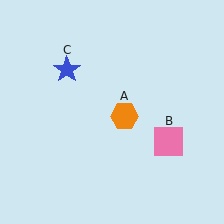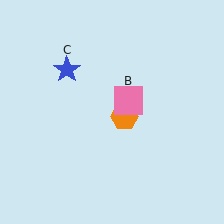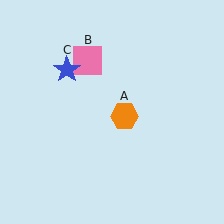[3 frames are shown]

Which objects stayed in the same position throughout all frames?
Orange hexagon (object A) and blue star (object C) remained stationary.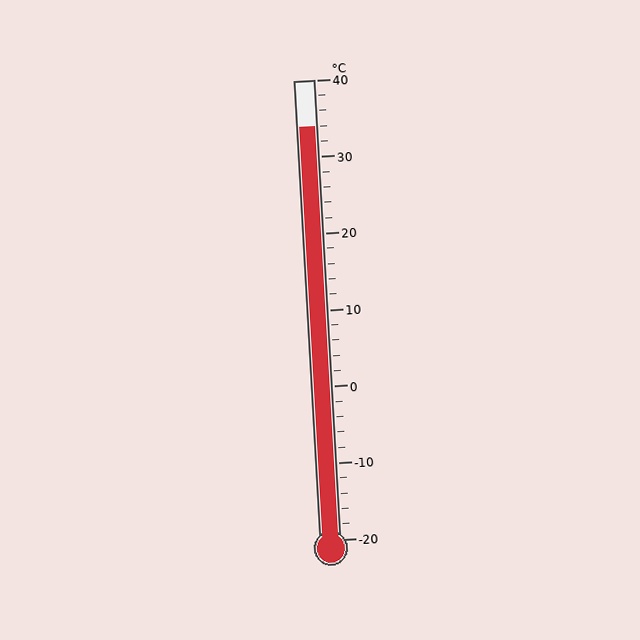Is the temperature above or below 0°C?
The temperature is above 0°C.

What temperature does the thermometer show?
The thermometer shows approximately 34°C.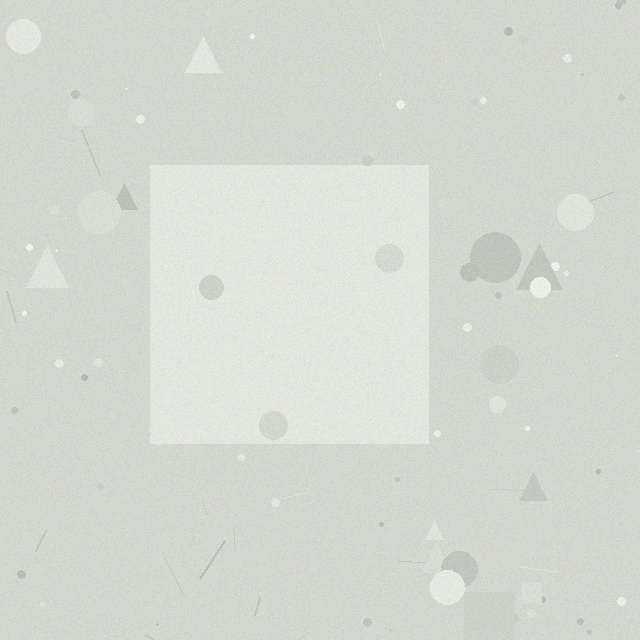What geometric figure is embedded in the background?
A square is embedded in the background.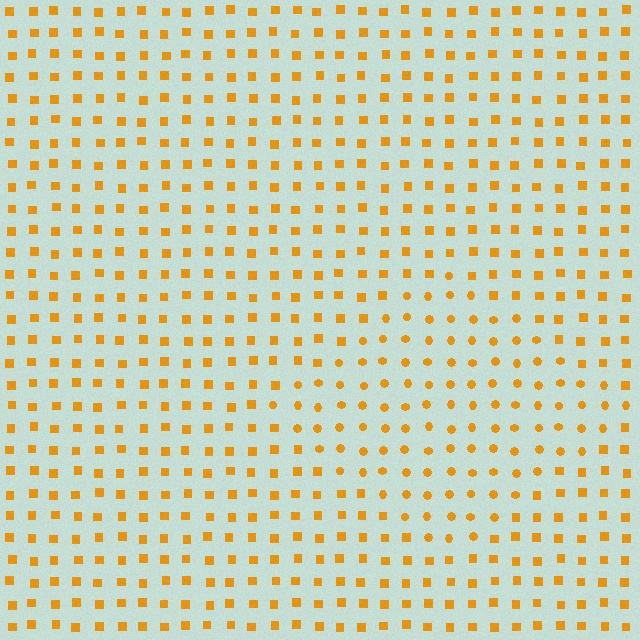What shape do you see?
I see a diamond.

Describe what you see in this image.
The image is filled with small orange elements arranged in a uniform grid. A diamond-shaped region contains circles, while the surrounding area contains squares. The boundary is defined purely by the change in element shape.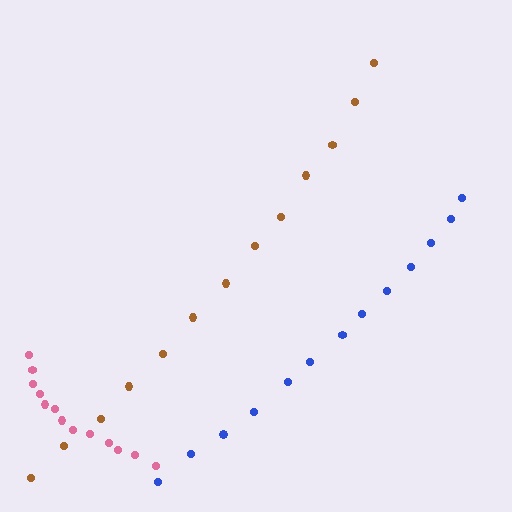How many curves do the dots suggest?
There are 3 distinct paths.